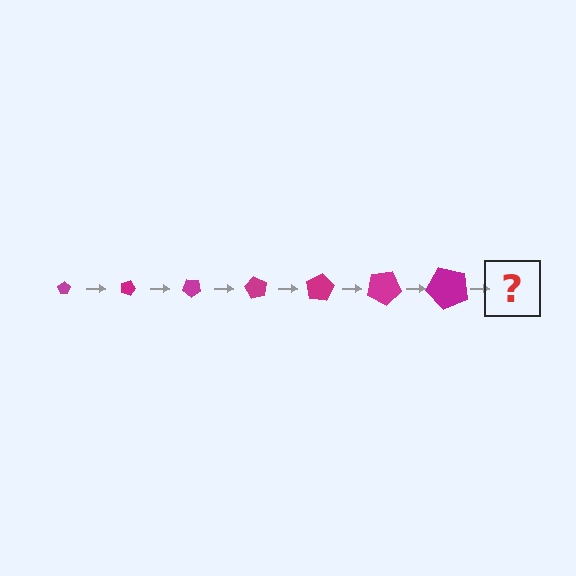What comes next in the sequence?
The next element should be a pentagon, larger than the previous one and rotated 140 degrees from the start.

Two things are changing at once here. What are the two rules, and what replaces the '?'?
The two rules are that the pentagon grows larger each step and it rotates 20 degrees each step. The '?' should be a pentagon, larger than the previous one and rotated 140 degrees from the start.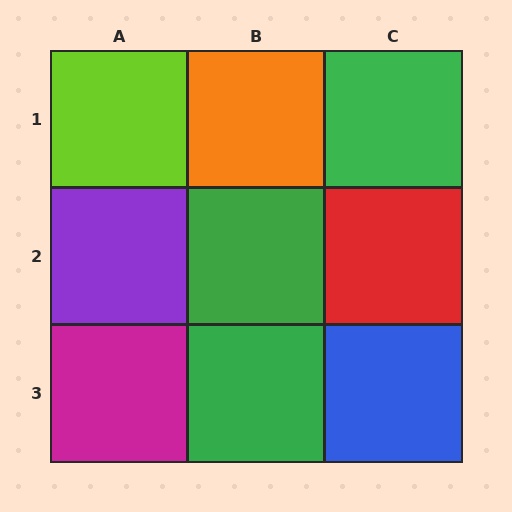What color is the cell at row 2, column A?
Purple.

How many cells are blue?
1 cell is blue.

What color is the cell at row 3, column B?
Green.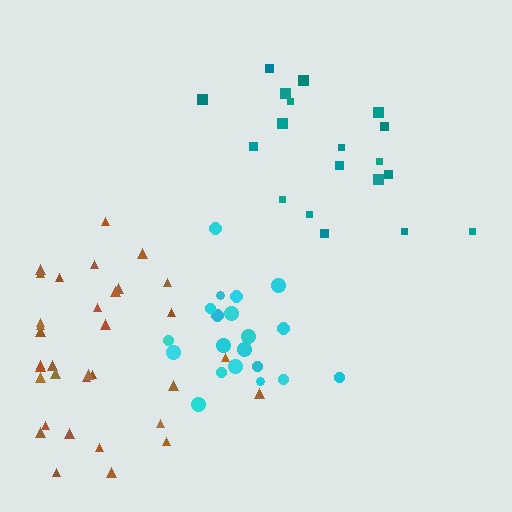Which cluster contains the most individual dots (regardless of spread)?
Brown (34).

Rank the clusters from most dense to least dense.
cyan, brown, teal.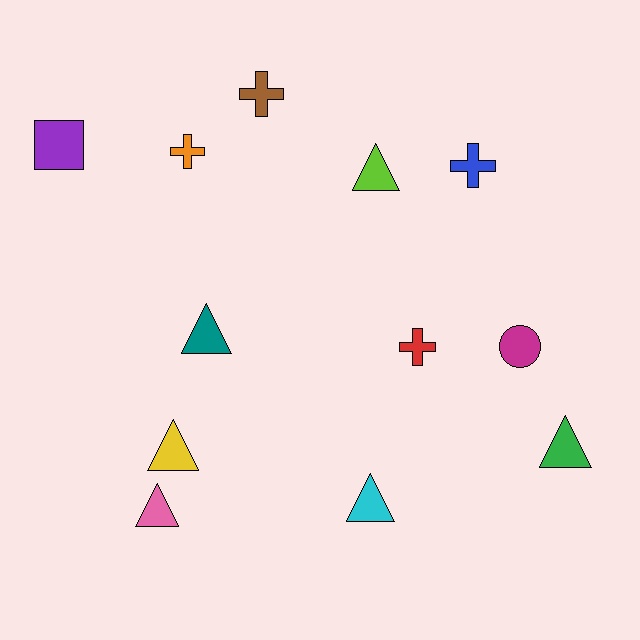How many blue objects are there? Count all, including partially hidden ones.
There is 1 blue object.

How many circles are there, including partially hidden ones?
There is 1 circle.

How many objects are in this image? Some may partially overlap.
There are 12 objects.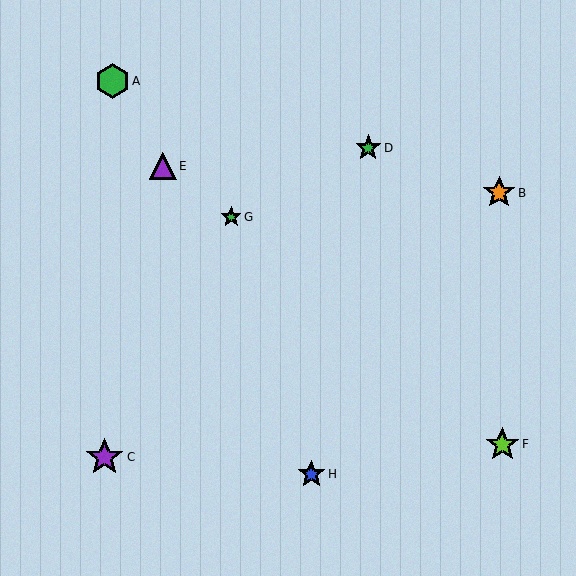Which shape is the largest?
The purple star (labeled C) is the largest.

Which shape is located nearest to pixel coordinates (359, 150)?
The green star (labeled D) at (368, 148) is nearest to that location.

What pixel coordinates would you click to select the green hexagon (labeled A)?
Click at (112, 81) to select the green hexagon A.